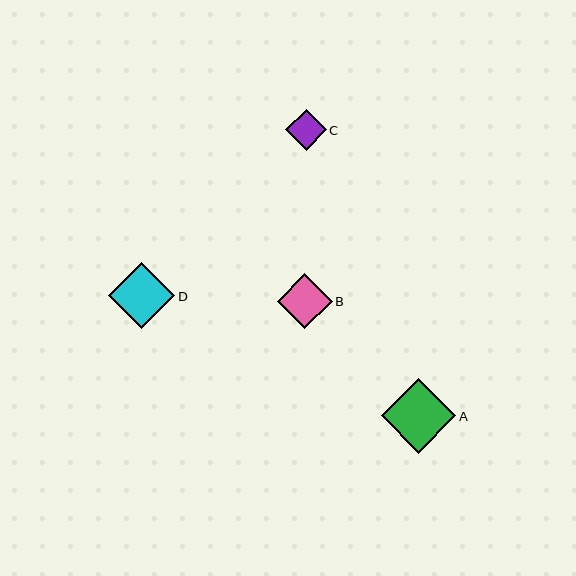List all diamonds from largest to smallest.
From largest to smallest: A, D, B, C.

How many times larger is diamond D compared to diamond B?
Diamond D is approximately 1.2 times the size of diamond B.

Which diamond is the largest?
Diamond A is the largest with a size of approximately 74 pixels.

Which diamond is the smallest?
Diamond C is the smallest with a size of approximately 41 pixels.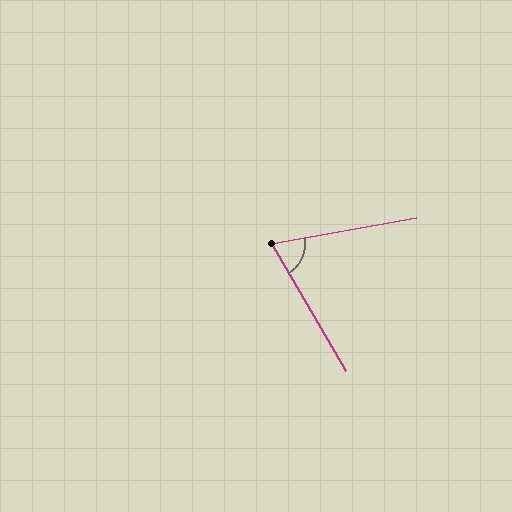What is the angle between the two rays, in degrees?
Approximately 70 degrees.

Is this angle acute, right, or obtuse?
It is acute.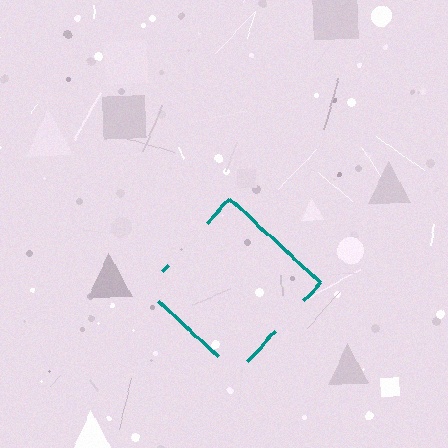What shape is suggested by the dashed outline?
The dashed outline suggests a diamond.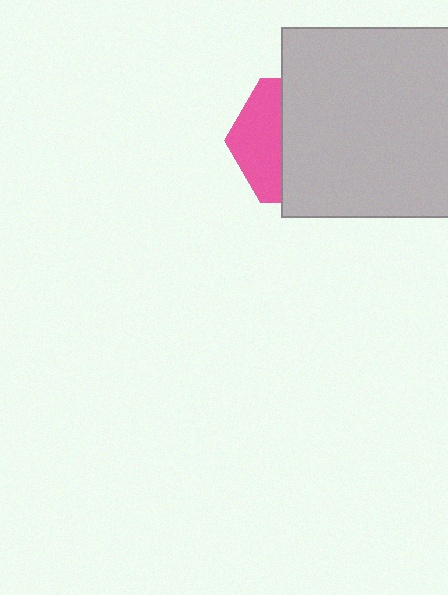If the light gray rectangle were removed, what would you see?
You would see the complete pink hexagon.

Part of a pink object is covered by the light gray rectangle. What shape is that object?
It is a hexagon.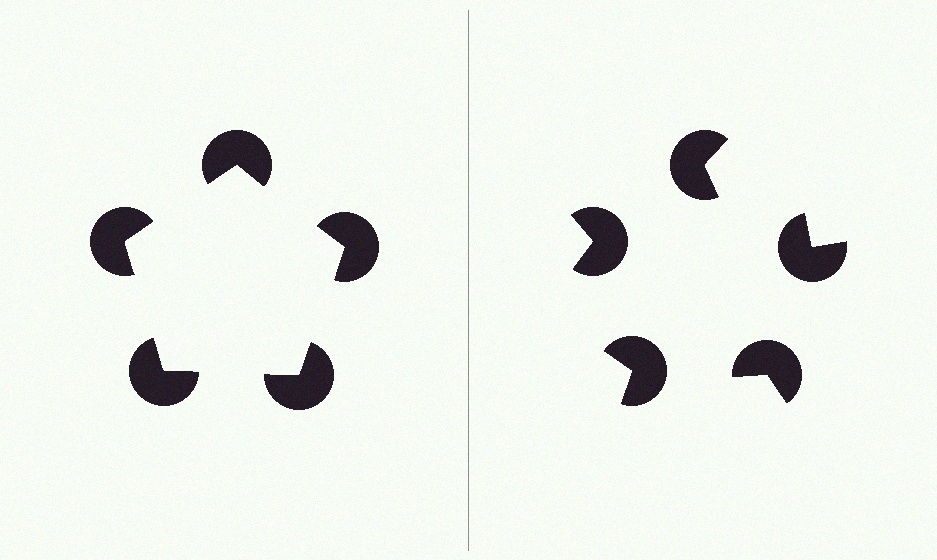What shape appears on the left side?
An illusory pentagon.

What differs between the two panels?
The pac-man discs are positioned identically on both sides; only the wedge orientations differ. On the left they align to a pentagon; on the right they are misaligned.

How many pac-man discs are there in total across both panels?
10 — 5 on each side.